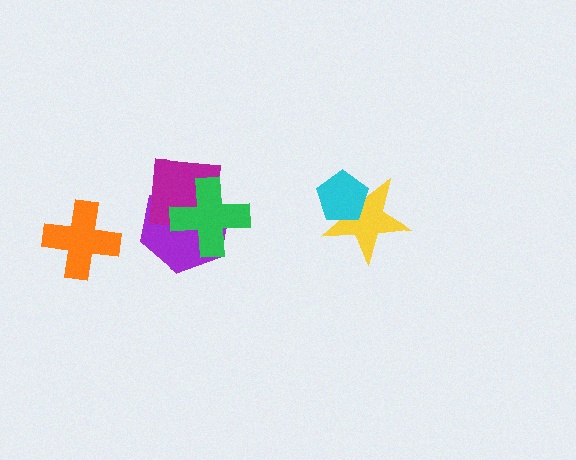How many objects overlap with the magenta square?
2 objects overlap with the magenta square.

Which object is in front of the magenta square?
The green cross is in front of the magenta square.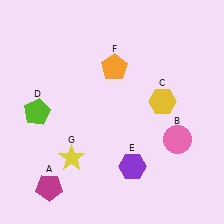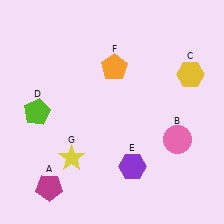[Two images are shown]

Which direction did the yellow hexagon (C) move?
The yellow hexagon (C) moved right.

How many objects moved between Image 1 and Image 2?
1 object moved between the two images.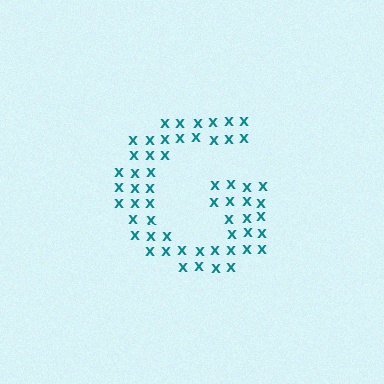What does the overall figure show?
The overall figure shows the letter G.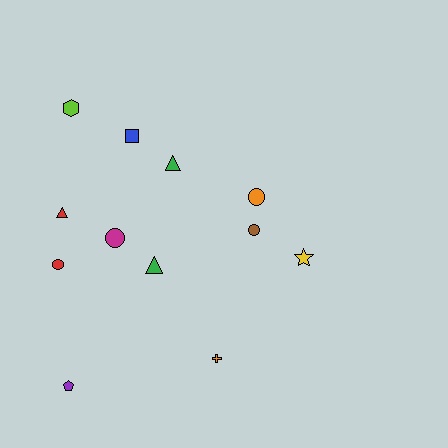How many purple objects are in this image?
There is 1 purple object.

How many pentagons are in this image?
There is 1 pentagon.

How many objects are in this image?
There are 12 objects.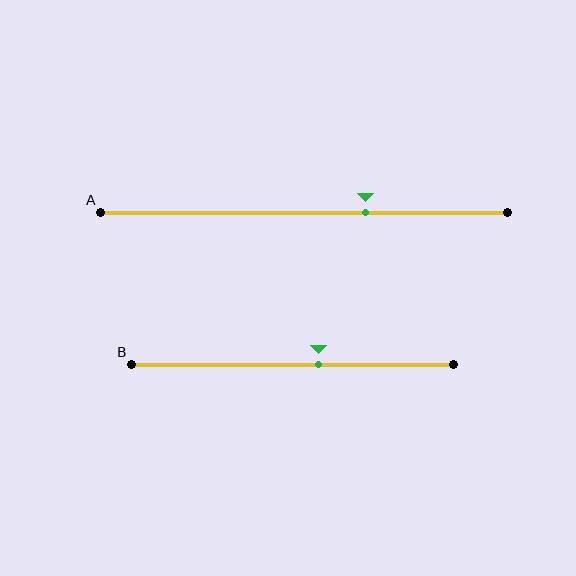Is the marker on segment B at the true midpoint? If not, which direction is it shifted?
No, the marker on segment B is shifted to the right by about 8% of the segment length.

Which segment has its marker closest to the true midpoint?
Segment B has its marker closest to the true midpoint.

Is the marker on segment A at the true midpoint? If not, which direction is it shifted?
No, the marker on segment A is shifted to the right by about 15% of the segment length.